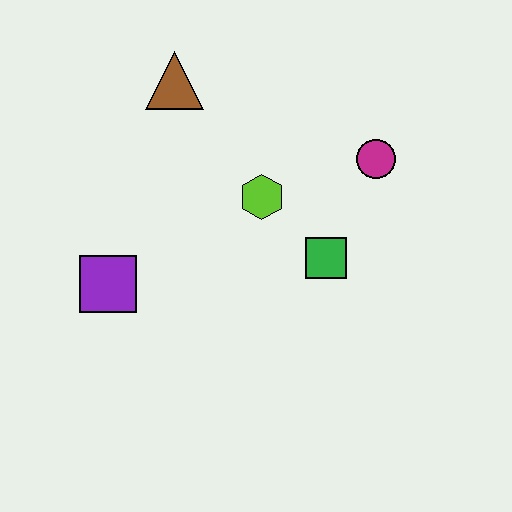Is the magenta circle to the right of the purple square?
Yes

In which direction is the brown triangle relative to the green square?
The brown triangle is above the green square.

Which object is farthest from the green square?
The brown triangle is farthest from the green square.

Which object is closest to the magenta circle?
The green square is closest to the magenta circle.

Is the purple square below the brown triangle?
Yes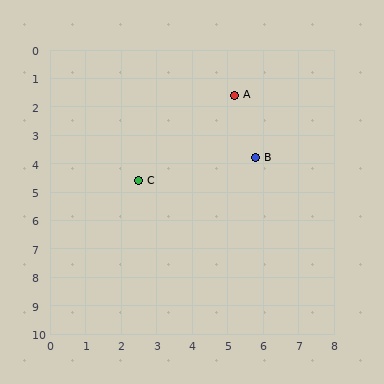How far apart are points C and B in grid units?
Points C and B are about 3.4 grid units apart.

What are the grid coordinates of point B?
Point B is at approximately (5.8, 3.8).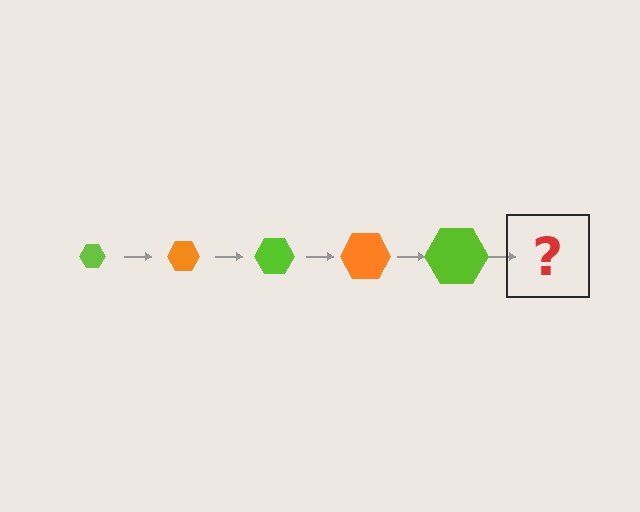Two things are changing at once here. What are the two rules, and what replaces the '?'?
The two rules are that the hexagon grows larger each step and the color cycles through lime and orange. The '?' should be an orange hexagon, larger than the previous one.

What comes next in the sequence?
The next element should be an orange hexagon, larger than the previous one.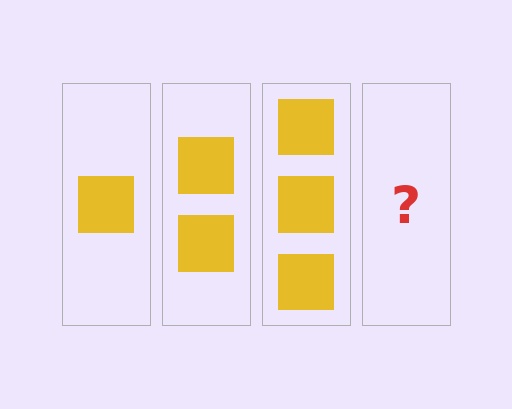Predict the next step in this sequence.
The next step is 4 squares.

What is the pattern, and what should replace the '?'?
The pattern is that each step adds one more square. The '?' should be 4 squares.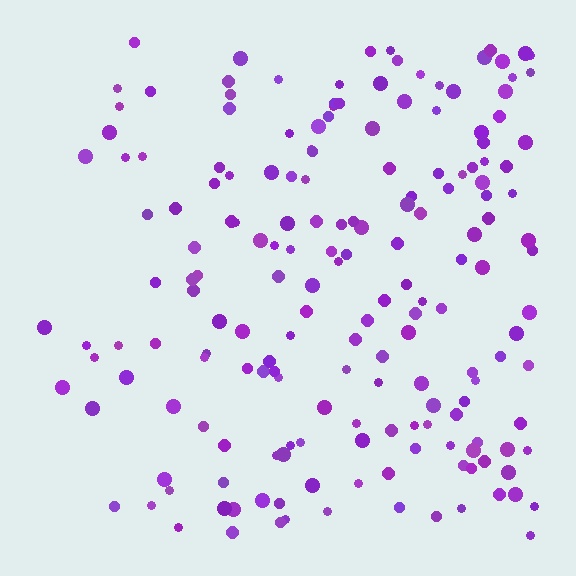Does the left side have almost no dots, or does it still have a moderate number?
Still a moderate number, just noticeably fewer than the right.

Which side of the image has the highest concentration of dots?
The right.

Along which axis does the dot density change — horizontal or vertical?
Horizontal.